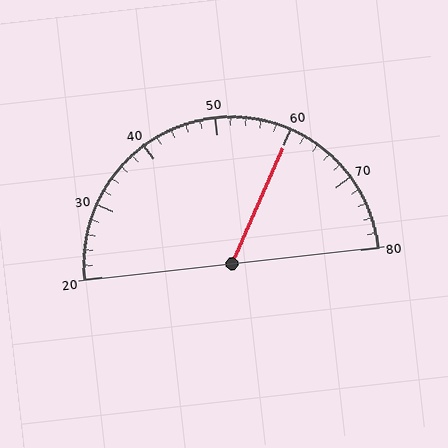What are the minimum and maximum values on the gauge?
The gauge ranges from 20 to 80.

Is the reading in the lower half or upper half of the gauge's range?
The reading is in the upper half of the range (20 to 80).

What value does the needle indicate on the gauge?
The needle indicates approximately 60.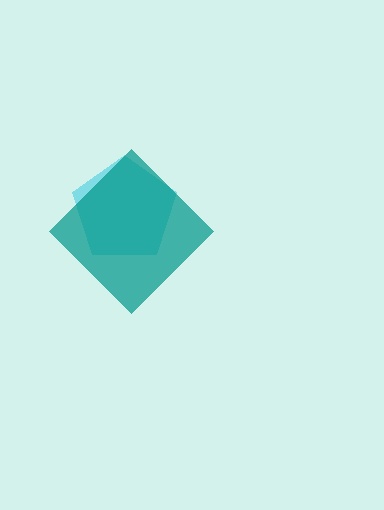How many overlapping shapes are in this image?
There are 2 overlapping shapes in the image.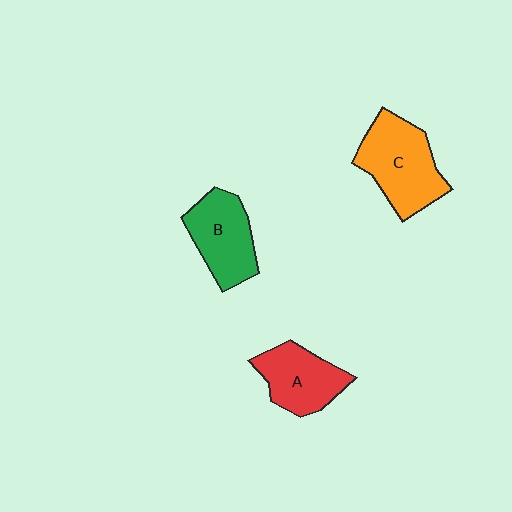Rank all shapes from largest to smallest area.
From largest to smallest: C (orange), B (green), A (red).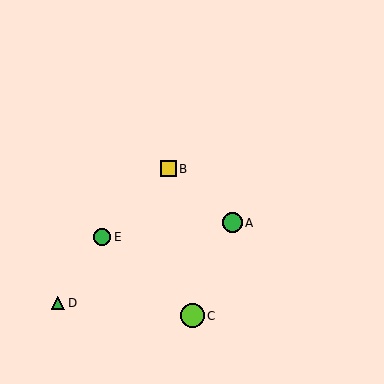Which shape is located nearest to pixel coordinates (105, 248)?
The green circle (labeled E) at (102, 237) is nearest to that location.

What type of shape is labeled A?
Shape A is a green circle.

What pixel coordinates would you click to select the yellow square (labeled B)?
Click at (168, 169) to select the yellow square B.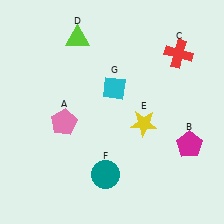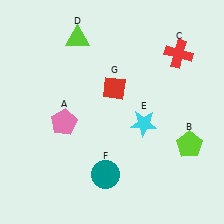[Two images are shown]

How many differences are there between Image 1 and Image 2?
There are 3 differences between the two images.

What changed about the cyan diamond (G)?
In Image 1, G is cyan. In Image 2, it changed to red.